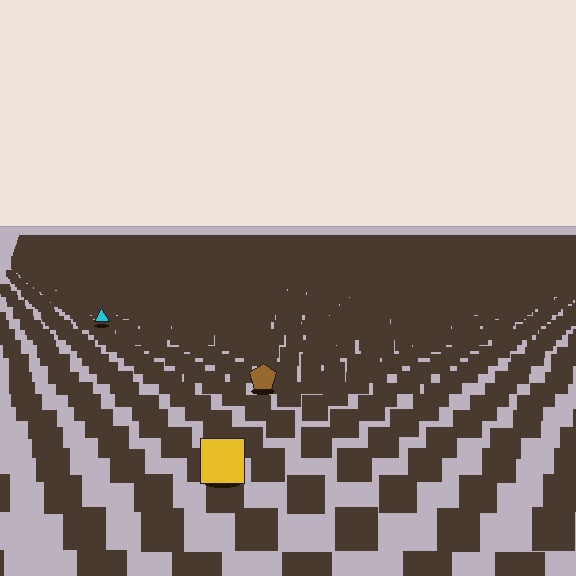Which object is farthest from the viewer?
The cyan triangle is farthest from the viewer. It appears smaller and the ground texture around it is denser.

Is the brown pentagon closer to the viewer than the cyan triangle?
Yes. The brown pentagon is closer — you can tell from the texture gradient: the ground texture is coarser near it.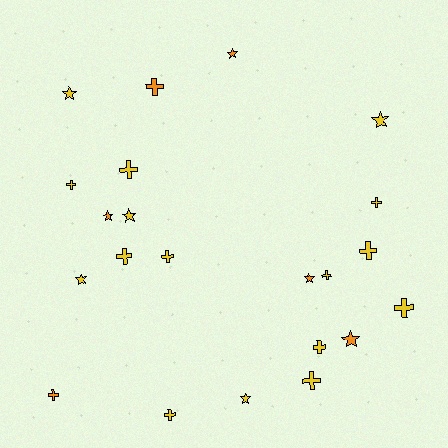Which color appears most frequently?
Yellow, with 16 objects.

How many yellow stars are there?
There are 5 yellow stars.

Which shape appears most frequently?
Cross, with 13 objects.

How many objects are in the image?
There are 22 objects.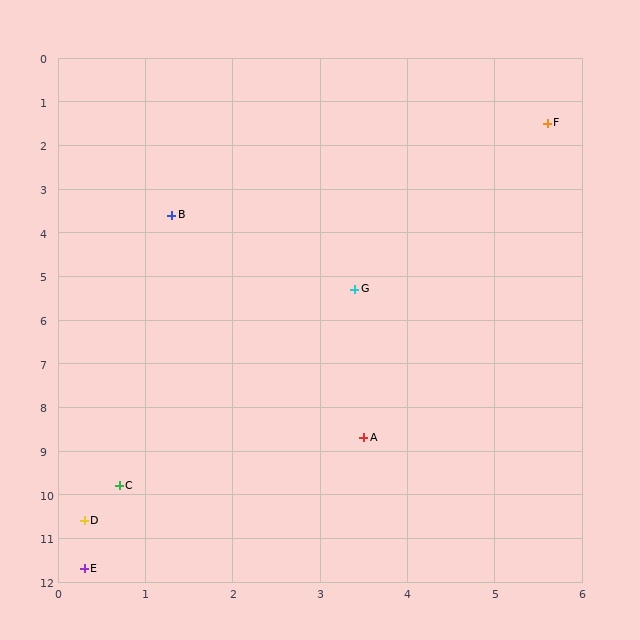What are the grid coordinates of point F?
Point F is at approximately (5.6, 1.5).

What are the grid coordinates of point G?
Point G is at approximately (3.4, 5.3).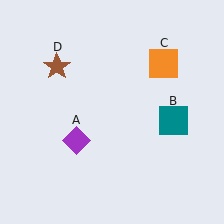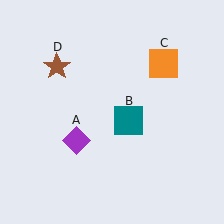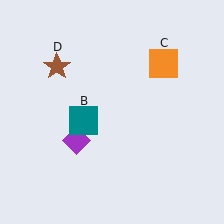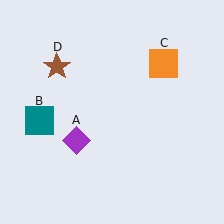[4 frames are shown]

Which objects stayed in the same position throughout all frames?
Purple diamond (object A) and orange square (object C) and brown star (object D) remained stationary.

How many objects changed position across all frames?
1 object changed position: teal square (object B).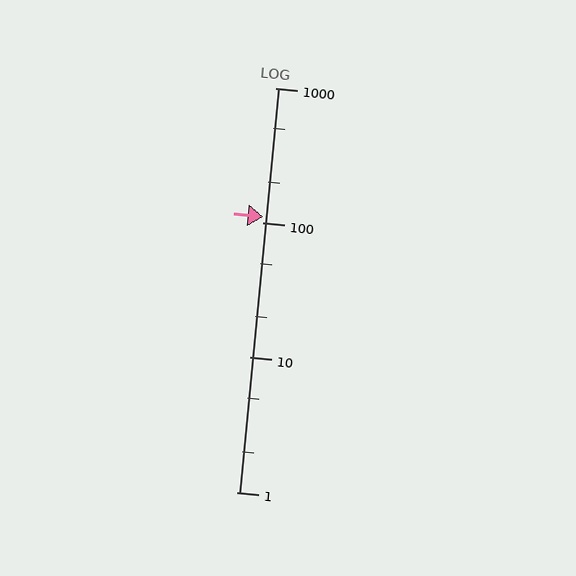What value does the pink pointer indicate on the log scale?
The pointer indicates approximately 110.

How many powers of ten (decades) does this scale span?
The scale spans 3 decades, from 1 to 1000.